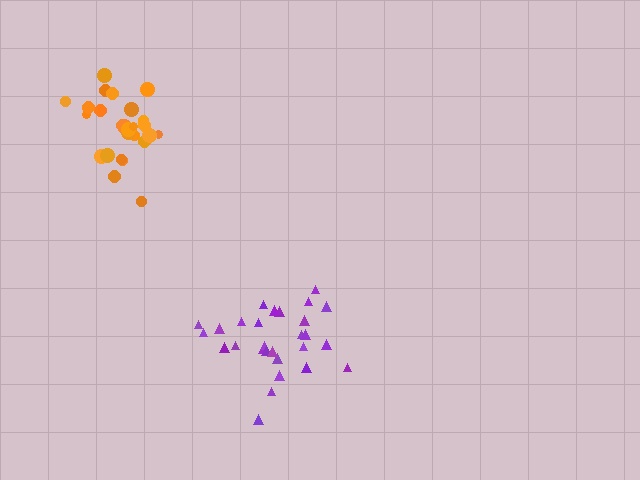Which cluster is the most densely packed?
Orange.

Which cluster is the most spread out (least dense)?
Purple.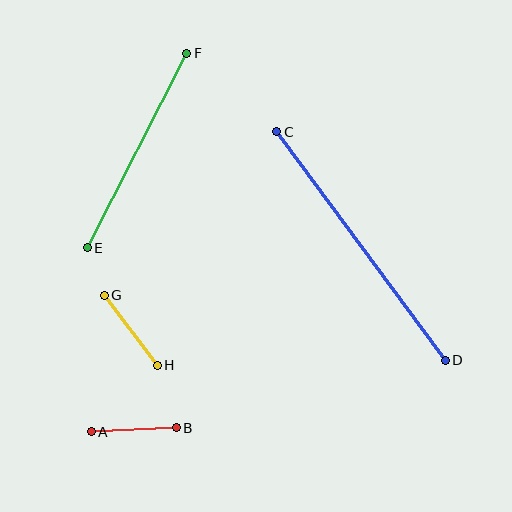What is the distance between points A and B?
The distance is approximately 85 pixels.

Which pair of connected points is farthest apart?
Points C and D are farthest apart.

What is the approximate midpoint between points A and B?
The midpoint is at approximately (134, 430) pixels.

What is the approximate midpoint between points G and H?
The midpoint is at approximately (131, 330) pixels.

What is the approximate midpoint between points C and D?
The midpoint is at approximately (361, 246) pixels.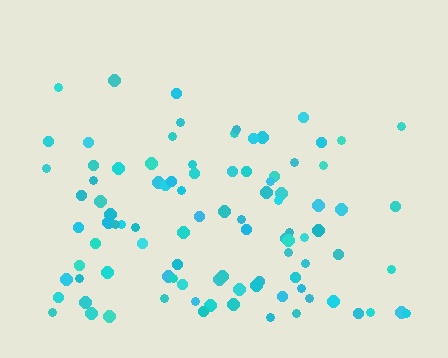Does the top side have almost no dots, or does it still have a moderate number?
Still a moderate number, just noticeably fewer than the bottom.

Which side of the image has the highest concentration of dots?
The bottom.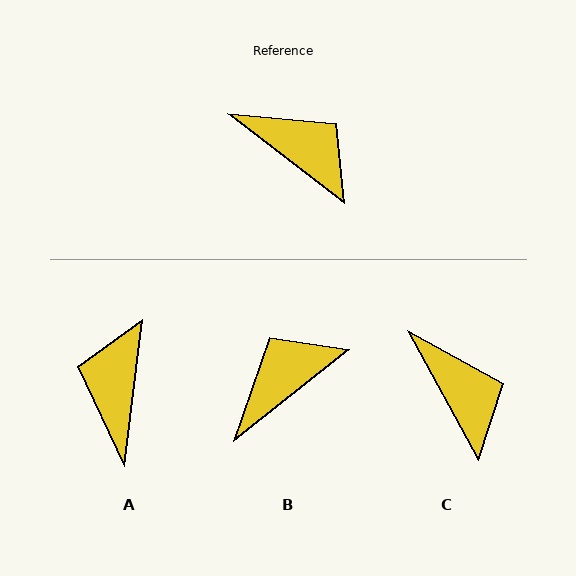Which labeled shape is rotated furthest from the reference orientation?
A, about 120 degrees away.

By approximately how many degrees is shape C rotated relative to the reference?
Approximately 24 degrees clockwise.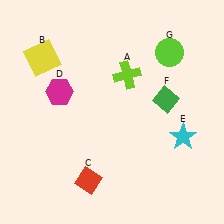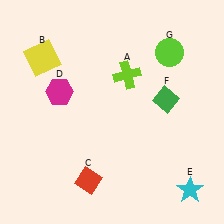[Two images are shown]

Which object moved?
The cyan star (E) moved down.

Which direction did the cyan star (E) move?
The cyan star (E) moved down.